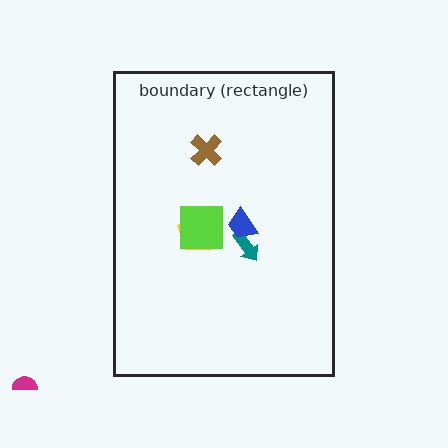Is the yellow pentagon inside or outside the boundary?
Inside.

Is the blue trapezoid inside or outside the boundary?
Inside.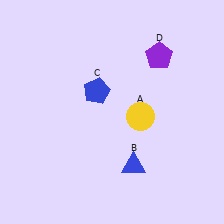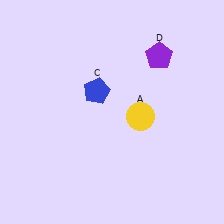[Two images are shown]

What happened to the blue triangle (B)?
The blue triangle (B) was removed in Image 2. It was in the bottom-right area of Image 1.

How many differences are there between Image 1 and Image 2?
There is 1 difference between the two images.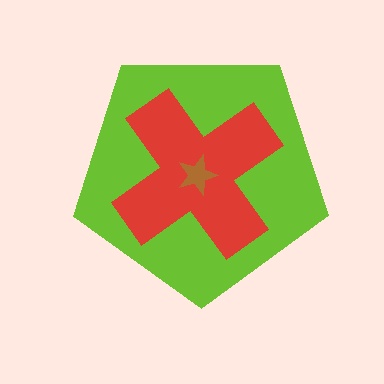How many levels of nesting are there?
3.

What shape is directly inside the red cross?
The brown star.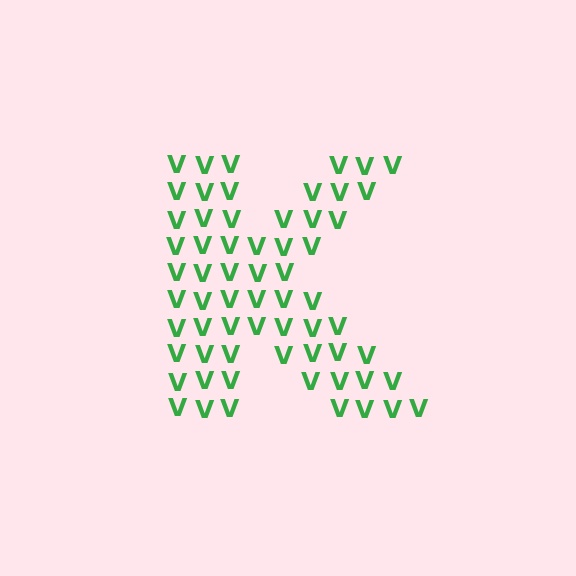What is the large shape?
The large shape is the letter K.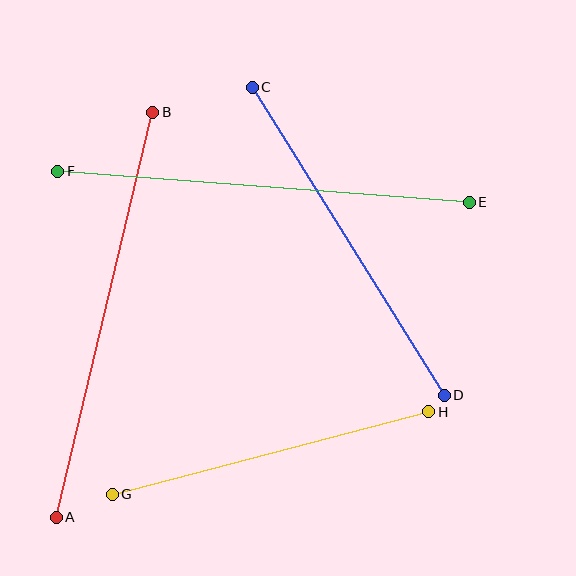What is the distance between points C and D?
The distance is approximately 363 pixels.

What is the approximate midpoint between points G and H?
The midpoint is at approximately (270, 453) pixels.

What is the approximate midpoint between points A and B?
The midpoint is at approximately (105, 315) pixels.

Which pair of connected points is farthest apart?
Points A and B are farthest apart.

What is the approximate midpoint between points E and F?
The midpoint is at approximately (263, 187) pixels.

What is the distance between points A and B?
The distance is approximately 416 pixels.